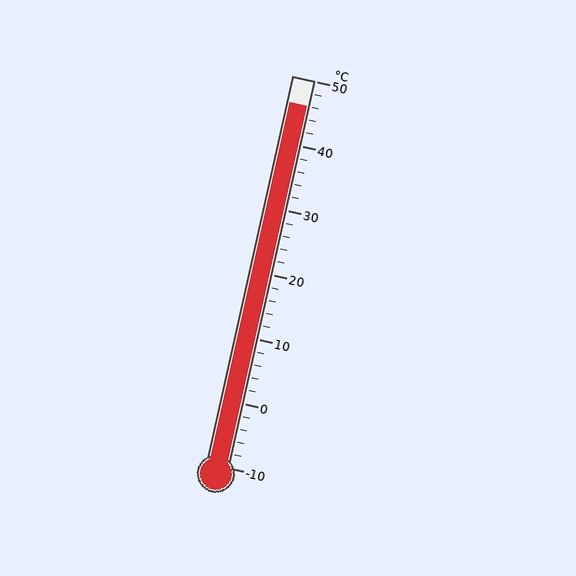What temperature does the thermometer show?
The thermometer shows approximately 46°C.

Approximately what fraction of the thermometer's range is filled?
The thermometer is filled to approximately 95% of its range.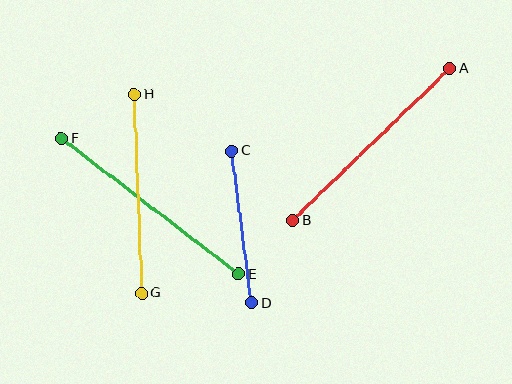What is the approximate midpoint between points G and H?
The midpoint is at approximately (138, 194) pixels.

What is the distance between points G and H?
The distance is approximately 199 pixels.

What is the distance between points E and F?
The distance is approximately 223 pixels.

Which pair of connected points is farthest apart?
Points E and F are farthest apart.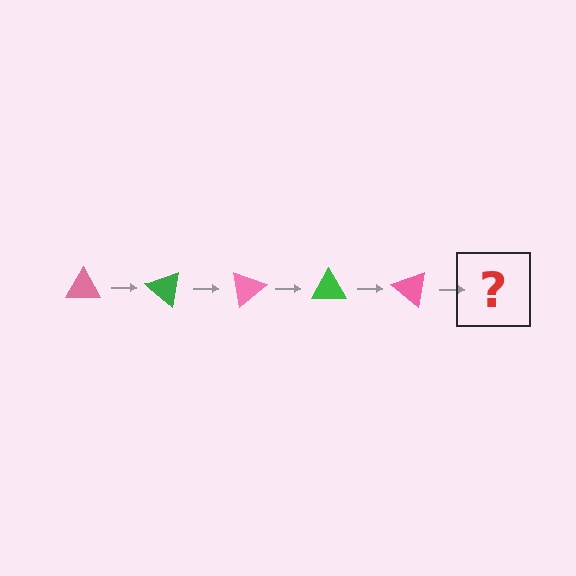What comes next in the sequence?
The next element should be a green triangle, rotated 200 degrees from the start.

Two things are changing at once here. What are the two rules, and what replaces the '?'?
The two rules are that it rotates 40 degrees each step and the color cycles through pink and green. The '?' should be a green triangle, rotated 200 degrees from the start.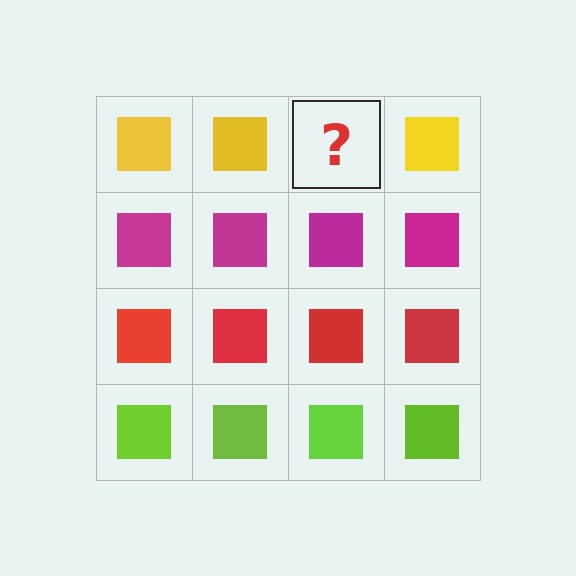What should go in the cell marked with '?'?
The missing cell should contain a yellow square.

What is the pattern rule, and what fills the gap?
The rule is that each row has a consistent color. The gap should be filled with a yellow square.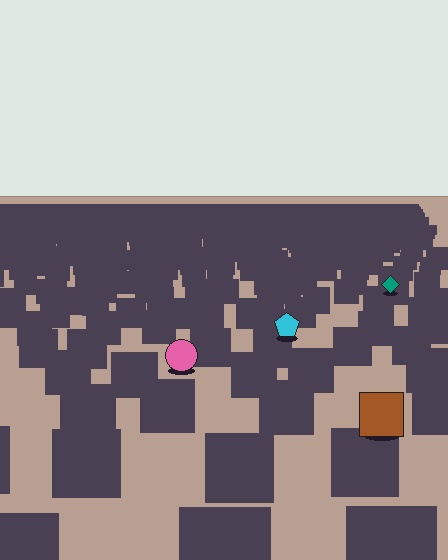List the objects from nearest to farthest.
From nearest to farthest: the brown square, the pink circle, the cyan pentagon, the teal diamond.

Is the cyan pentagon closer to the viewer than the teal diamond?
Yes. The cyan pentagon is closer — you can tell from the texture gradient: the ground texture is coarser near it.